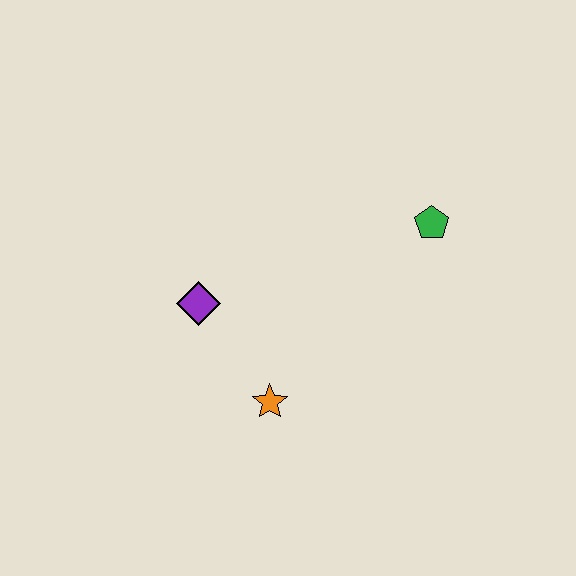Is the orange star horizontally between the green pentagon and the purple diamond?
Yes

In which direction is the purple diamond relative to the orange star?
The purple diamond is above the orange star.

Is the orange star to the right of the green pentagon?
No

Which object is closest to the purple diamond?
The orange star is closest to the purple diamond.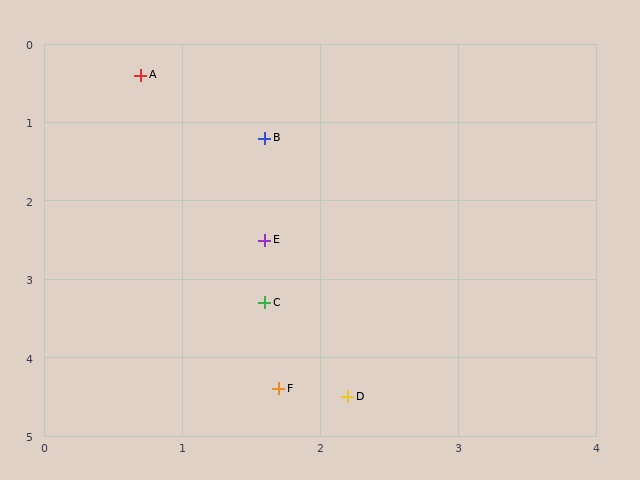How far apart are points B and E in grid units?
Points B and E are about 1.3 grid units apart.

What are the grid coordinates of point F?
Point F is at approximately (1.7, 4.4).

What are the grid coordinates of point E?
Point E is at approximately (1.6, 2.5).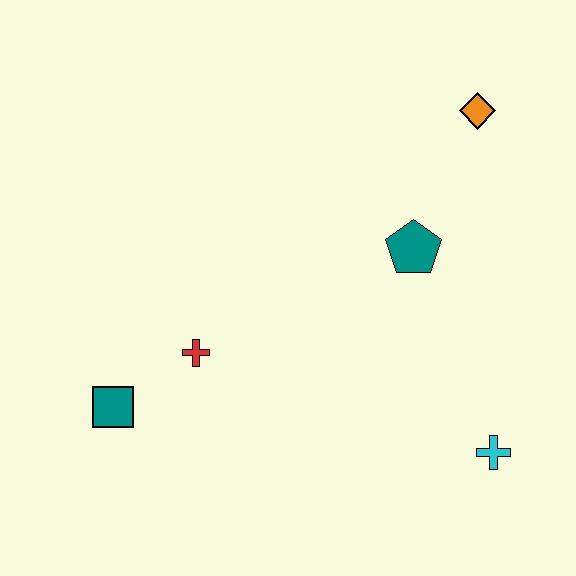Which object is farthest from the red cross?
The orange diamond is farthest from the red cross.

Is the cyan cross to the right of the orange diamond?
Yes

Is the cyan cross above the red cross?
No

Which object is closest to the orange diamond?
The teal pentagon is closest to the orange diamond.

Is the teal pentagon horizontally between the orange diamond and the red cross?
Yes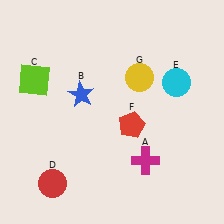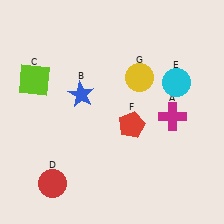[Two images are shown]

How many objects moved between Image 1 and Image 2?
1 object moved between the two images.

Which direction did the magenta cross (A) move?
The magenta cross (A) moved up.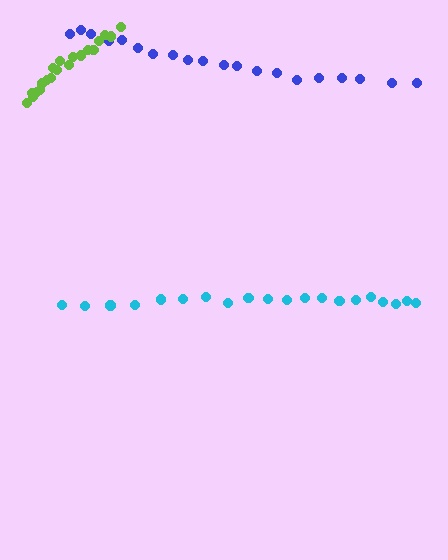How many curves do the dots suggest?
There are 3 distinct paths.